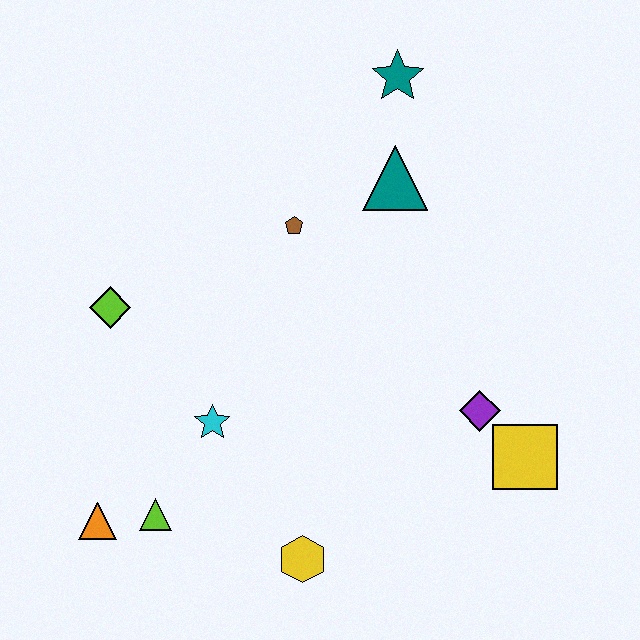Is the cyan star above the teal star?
No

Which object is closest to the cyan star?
The lime triangle is closest to the cyan star.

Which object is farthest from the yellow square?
The lime diamond is farthest from the yellow square.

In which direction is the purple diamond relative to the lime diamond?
The purple diamond is to the right of the lime diamond.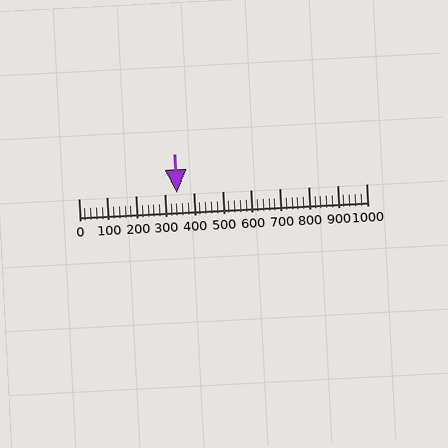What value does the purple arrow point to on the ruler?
The purple arrow points to approximately 343.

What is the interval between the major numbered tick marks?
The major tick marks are spaced 100 units apart.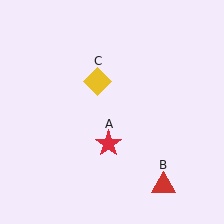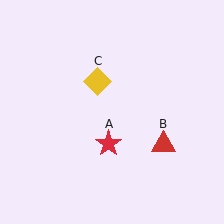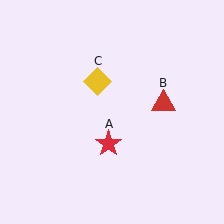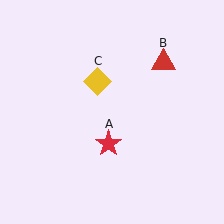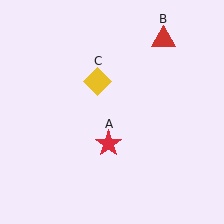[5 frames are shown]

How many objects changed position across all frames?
1 object changed position: red triangle (object B).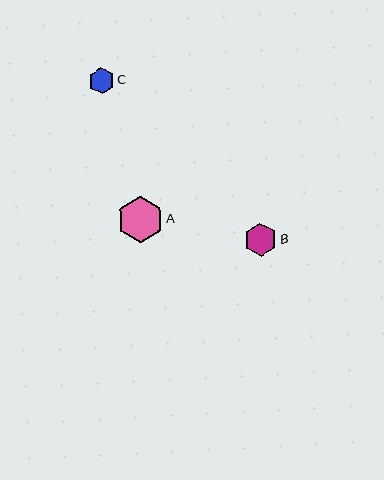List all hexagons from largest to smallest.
From largest to smallest: A, B, C.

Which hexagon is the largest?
Hexagon A is the largest with a size of approximately 46 pixels.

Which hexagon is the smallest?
Hexagon C is the smallest with a size of approximately 26 pixels.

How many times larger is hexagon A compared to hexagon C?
Hexagon A is approximately 1.8 times the size of hexagon C.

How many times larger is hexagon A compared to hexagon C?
Hexagon A is approximately 1.8 times the size of hexagon C.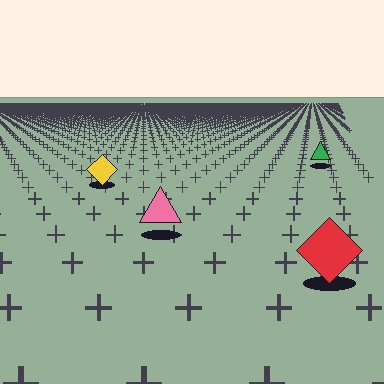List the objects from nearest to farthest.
From nearest to farthest: the red diamond, the pink triangle, the yellow diamond, the green triangle.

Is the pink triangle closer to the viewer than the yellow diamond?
Yes. The pink triangle is closer — you can tell from the texture gradient: the ground texture is coarser near it.